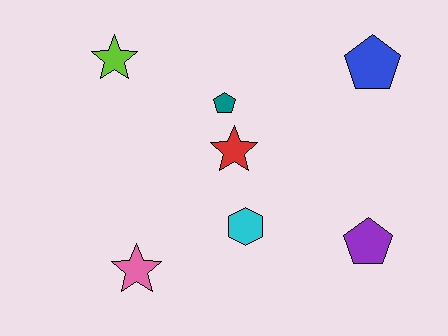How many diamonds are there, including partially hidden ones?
There are no diamonds.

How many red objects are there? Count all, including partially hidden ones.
There is 1 red object.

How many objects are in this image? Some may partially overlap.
There are 7 objects.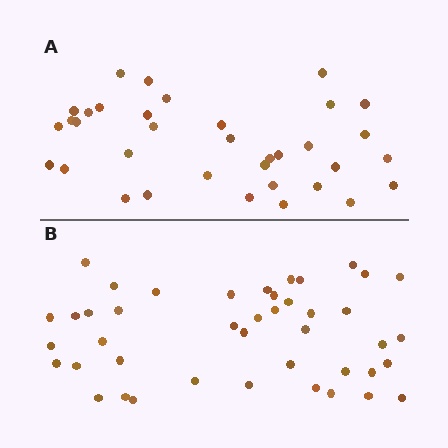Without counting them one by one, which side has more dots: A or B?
Region B (the bottom region) has more dots.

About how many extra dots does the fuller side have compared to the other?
Region B has roughly 8 or so more dots than region A.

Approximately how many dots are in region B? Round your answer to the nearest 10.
About 40 dots. (The exact count is 43, which rounds to 40.)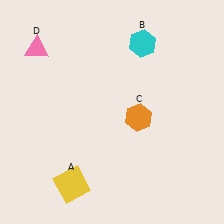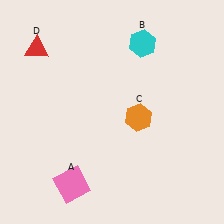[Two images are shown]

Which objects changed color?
A changed from yellow to pink. D changed from pink to red.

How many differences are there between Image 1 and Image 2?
There are 2 differences between the two images.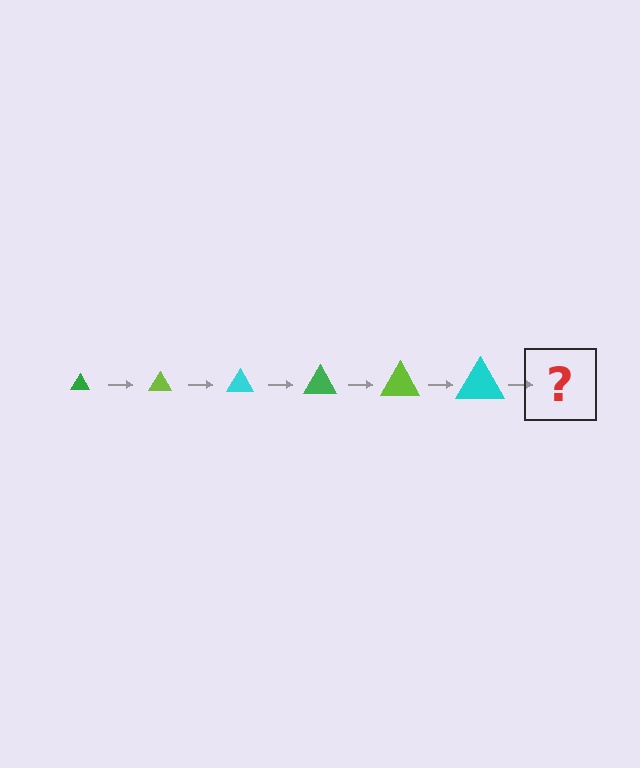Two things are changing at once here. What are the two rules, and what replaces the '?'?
The two rules are that the triangle grows larger each step and the color cycles through green, lime, and cyan. The '?' should be a green triangle, larger than the previous one.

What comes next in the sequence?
The next element should be a green triangle, larger than the previous one.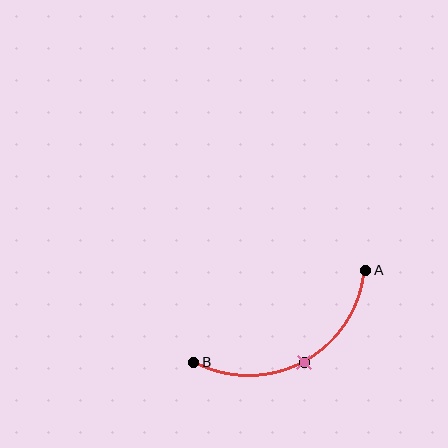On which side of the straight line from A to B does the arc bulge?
The arc bulges below the straight line connecting A and B.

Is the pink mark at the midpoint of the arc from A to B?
Yes. The pink mark lies on the arc at equal arc-length from both A and B — it is the arc midpoint.